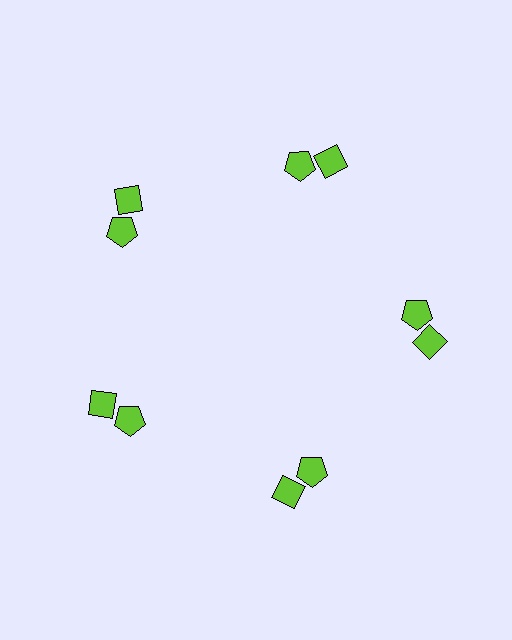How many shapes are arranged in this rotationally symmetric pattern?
There are 10 shapes, arranged in 5 groups of 2.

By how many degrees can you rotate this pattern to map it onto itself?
The pattern maps onto itself every 72 degrees of rotation.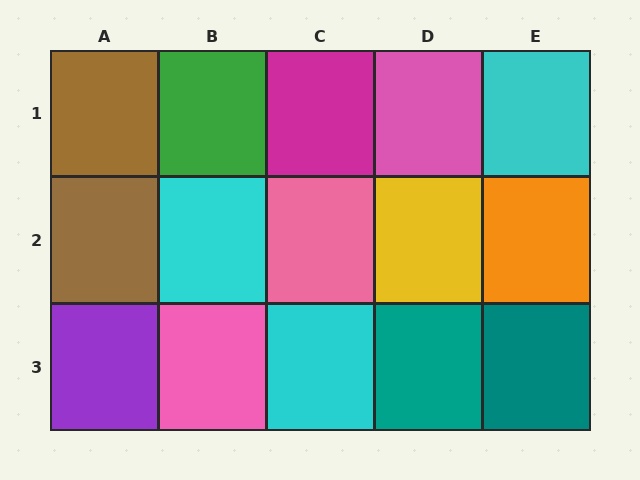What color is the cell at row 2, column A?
Brown.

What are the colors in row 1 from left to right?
Brown, green, magenta, pink, cyan.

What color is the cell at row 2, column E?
Orange.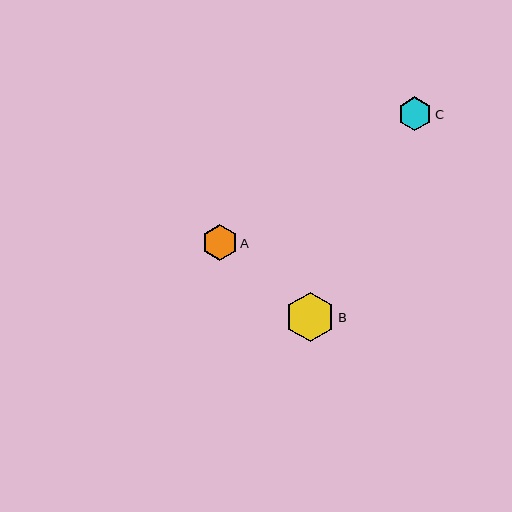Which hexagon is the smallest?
Hexagon C is the smallest with a size of approximately 34 pixels.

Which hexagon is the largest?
Hexagon B is the largest with a size of approximately 49 pixels.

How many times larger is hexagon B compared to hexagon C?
Hexagon B is approximately 1.4 times the size of hexagon C.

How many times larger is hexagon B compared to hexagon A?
Hexagon B is approximately 1.4 times the size of hexagon A.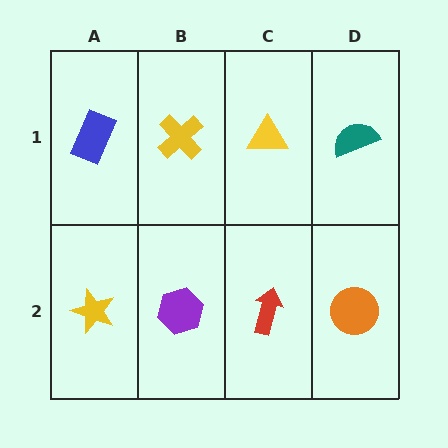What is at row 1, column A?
A blue rectangle.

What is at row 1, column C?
A yellow triangle.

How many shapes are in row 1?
4 shapes.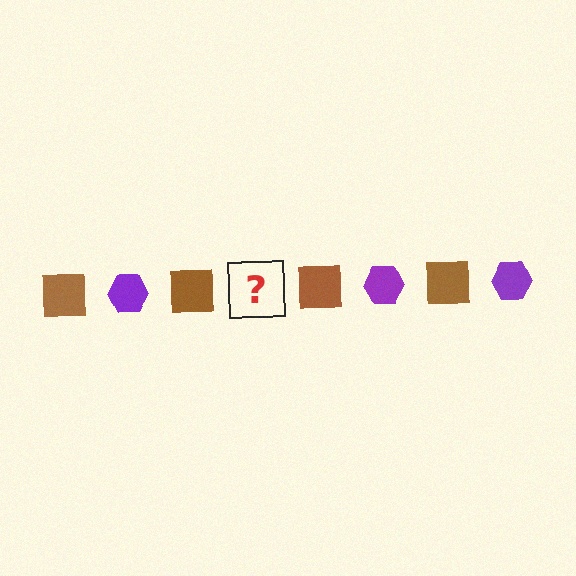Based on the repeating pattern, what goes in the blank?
The blank should be a purple hexagon.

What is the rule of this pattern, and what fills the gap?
The rule is that the pattern alternates between brown square and purple hexagon. The gap should be filled with a purple hexagon.